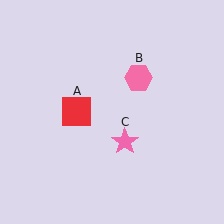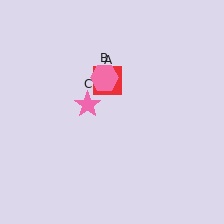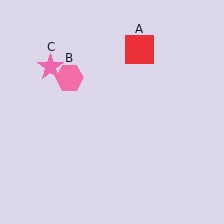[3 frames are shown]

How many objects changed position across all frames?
3 objects changed position: red square (object A), pink hexagon (object B), pink star (object C).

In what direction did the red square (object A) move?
The red square (object A) moved up and to the right.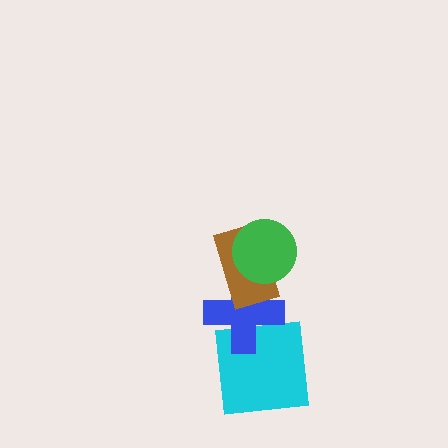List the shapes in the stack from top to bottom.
From top to bottom: the green circle, the brown rectangle, the blue cross, the cyan square.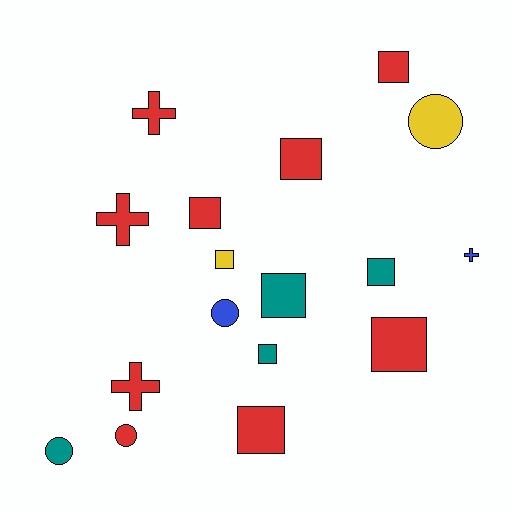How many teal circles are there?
There is 1 teal circle.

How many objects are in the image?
There are 17 objects.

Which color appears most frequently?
Red, with 9 objects.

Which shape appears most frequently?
Square, with 9 objects.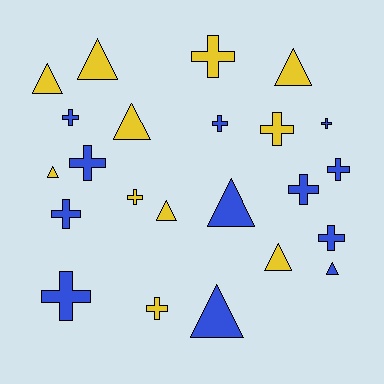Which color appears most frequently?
Blue, with 12 objects.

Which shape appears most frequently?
Cross, with 13 objects.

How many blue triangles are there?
There are 3 blue triangles.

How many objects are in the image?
There are 23 objects.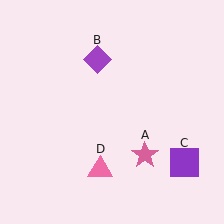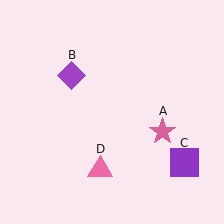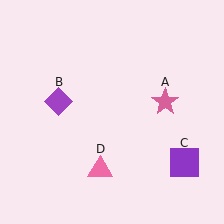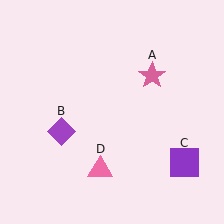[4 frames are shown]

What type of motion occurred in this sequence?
The pink star (object A), purple diamond (object B) rotated counterclockwise around the center of the scene.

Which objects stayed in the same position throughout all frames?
Purple square (object C) and pink triangle (object D) remained stationary.